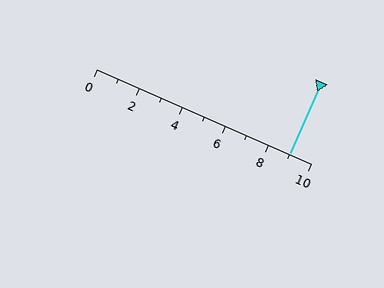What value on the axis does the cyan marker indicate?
The marker indicates approximately 9.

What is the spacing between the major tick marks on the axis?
The major ticks are spaced 2 apart.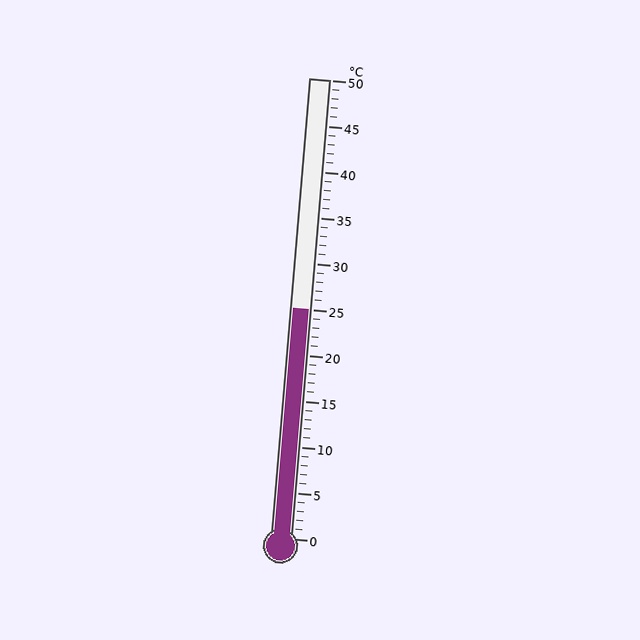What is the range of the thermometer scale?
The thermometer scale ranges from 0°C to 50°C.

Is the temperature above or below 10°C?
The temperature is above 10°C.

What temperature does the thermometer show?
The thermometer shows approximately 25°C.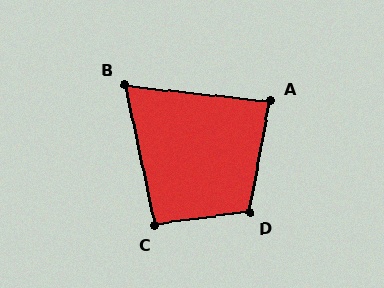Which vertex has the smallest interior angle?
B, at approximately 72 degrees.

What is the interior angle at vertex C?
Approximately 94 degrees (approximately right).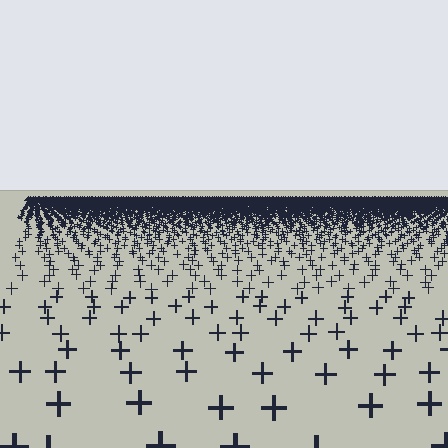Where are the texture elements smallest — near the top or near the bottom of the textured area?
Near the top.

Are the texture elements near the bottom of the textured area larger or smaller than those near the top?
Larger. Near the bottom, elements are closer to the viewer and appear at a bigger on-screen size.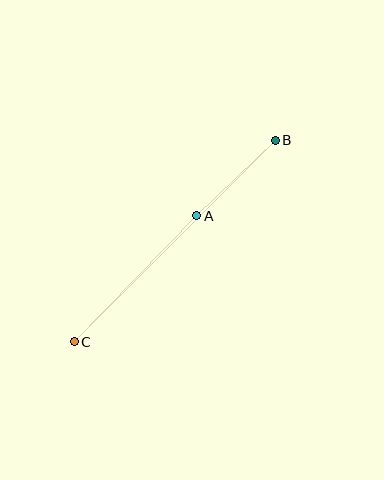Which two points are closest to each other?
Points A and B are closest to each other.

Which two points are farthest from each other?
Points B and C are farthest from each other.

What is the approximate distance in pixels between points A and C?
The distance between A and C is approximately 176 pixels.